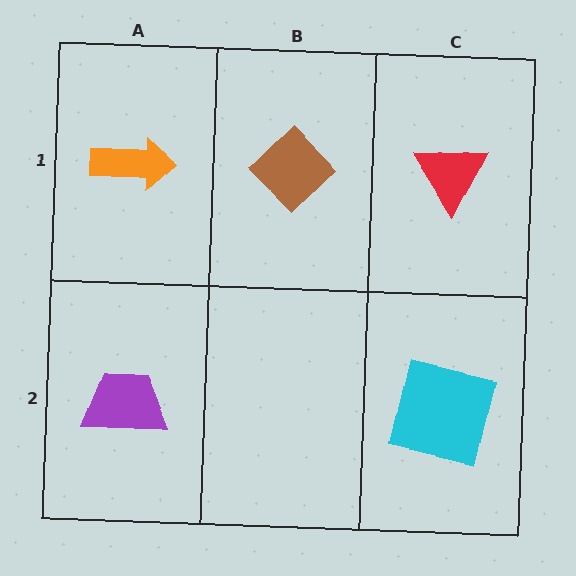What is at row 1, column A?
An orange arrow.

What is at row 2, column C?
A cyan square.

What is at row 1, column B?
A brown diamond.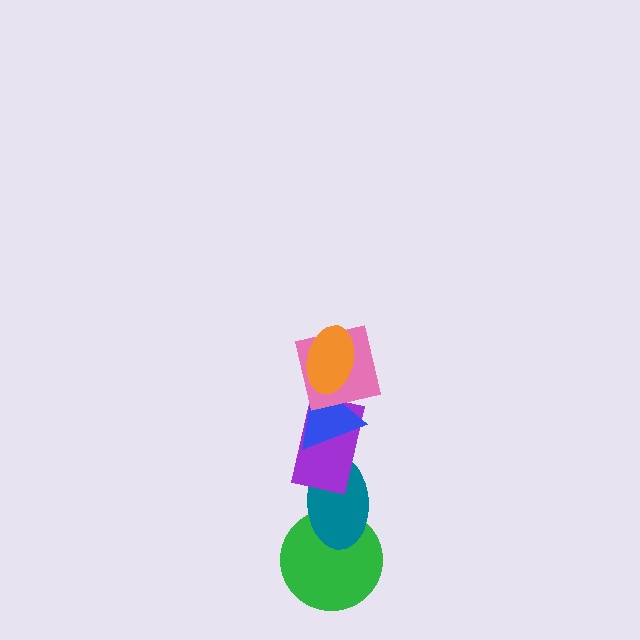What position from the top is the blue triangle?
The blue triangle is 3rd from the top.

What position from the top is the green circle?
The green circle is 6th from the top.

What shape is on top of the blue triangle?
The pink square is on top of the blue triangle.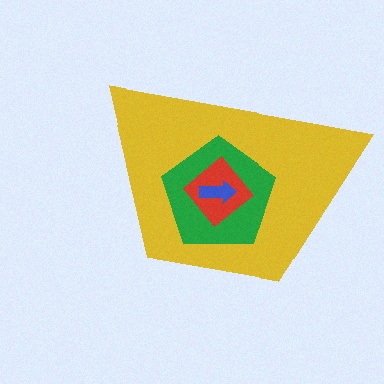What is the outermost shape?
The yellow trapezoid.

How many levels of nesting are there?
4.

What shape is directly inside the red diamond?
The blue arrow.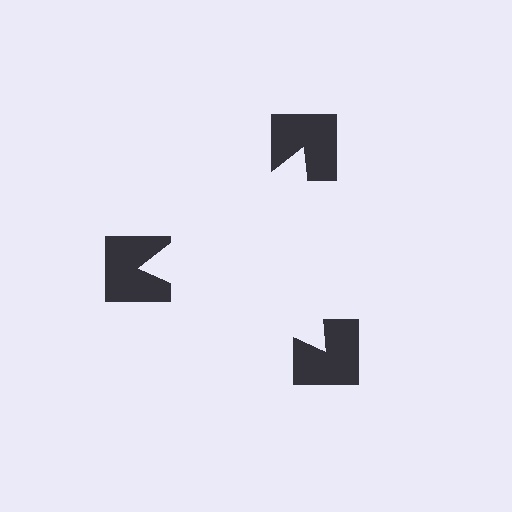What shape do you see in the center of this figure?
An illusory triangle — its edges are inferred from the aligned wedge cuts in the notched squares, not physically drawn.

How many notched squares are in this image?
There are 3 — one at each vertex of the illusory triangle.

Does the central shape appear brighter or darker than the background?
It typically appears slightly brighter than the background, even though no actual brightness change is drawn.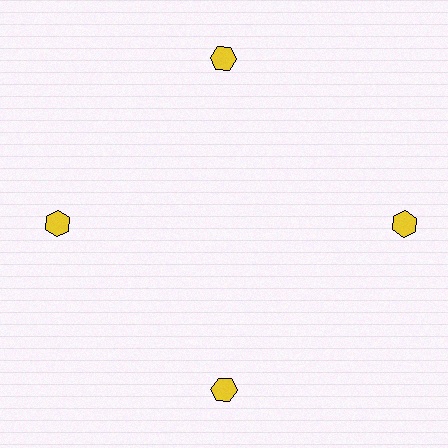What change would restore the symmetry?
The symmetry would be restored by moving it inward, back onto the ring so that all 4 hexagons sit at equal angles and equal distance from the center.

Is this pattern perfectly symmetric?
No. The 4 yellow hexagons are arranged in a ring, but one element near the 3 o'clock position is pushed outward from the center, breaking the 4-fold rotational symmetry.